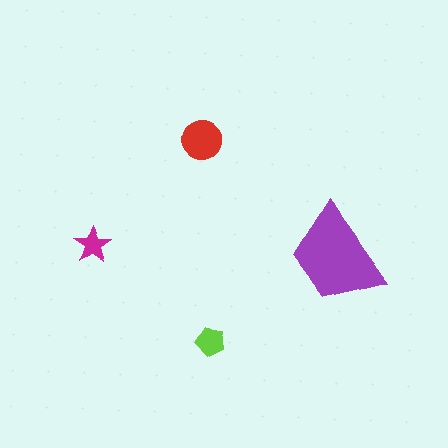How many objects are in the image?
There are 4 objects in the image.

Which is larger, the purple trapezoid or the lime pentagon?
The purple trapezoid.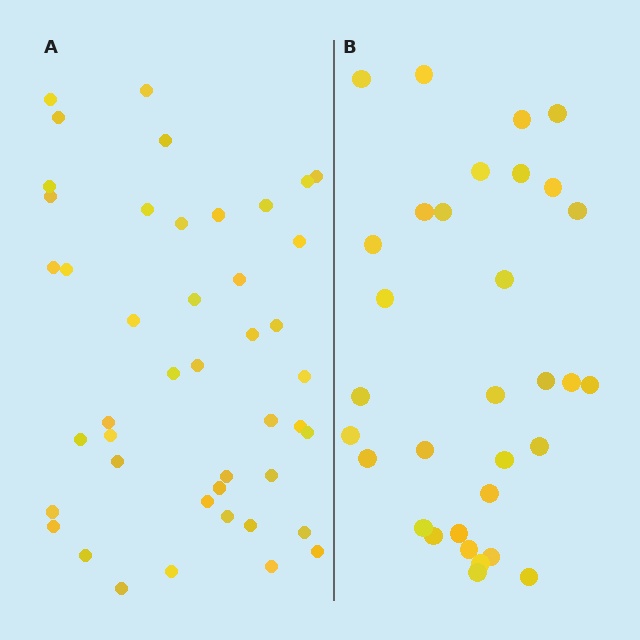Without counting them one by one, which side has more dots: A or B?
Region A (the left region) has more dots.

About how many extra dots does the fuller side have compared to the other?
Region A has roughly 12 or so more dots than region B.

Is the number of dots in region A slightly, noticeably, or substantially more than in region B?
Region A has noticeably more, but not dramatically so. The ratio is roughly 1.4 to 1.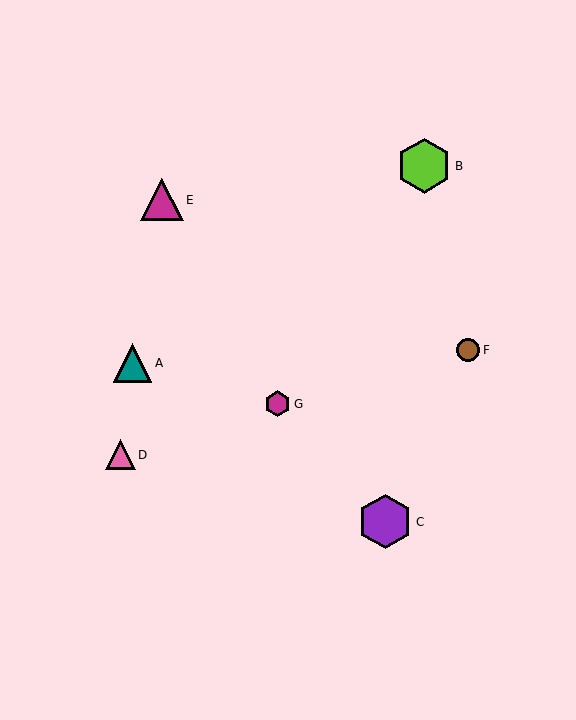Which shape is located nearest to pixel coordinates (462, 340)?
The brown circle (labeled F) at (468, 350) is nearest to that location.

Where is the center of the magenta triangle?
The center of the magenta triangle is at (162, 200).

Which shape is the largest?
The lime hexagon (labeled B) is the largest.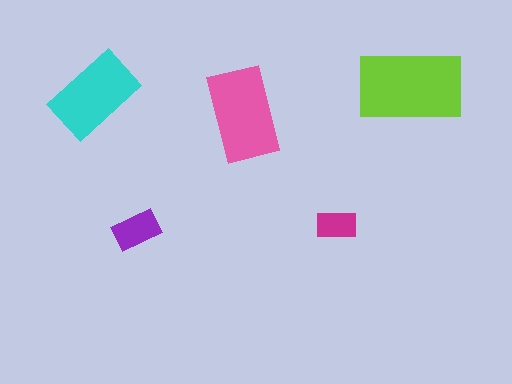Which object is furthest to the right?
The lime rectangle is rightmost.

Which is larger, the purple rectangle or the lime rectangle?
The lime one.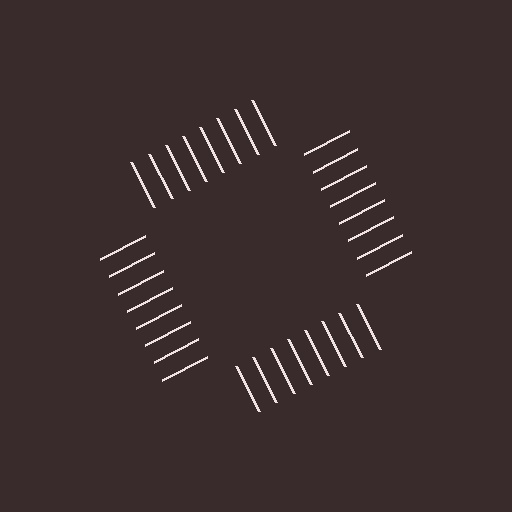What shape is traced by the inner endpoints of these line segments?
An illusory square — the line segments terminate on its edges but no continuous stroke is drawn.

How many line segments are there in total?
32 — 8 along each of the 4 edges.